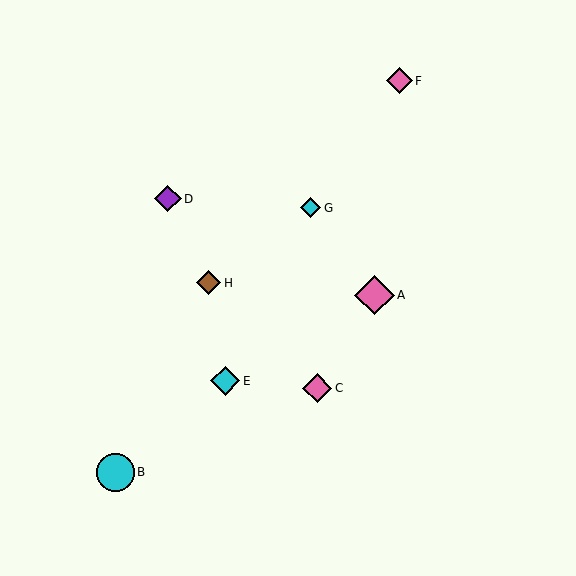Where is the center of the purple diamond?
The center of the purple diamond is at (168, 199).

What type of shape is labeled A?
Shape A is a pink diamond.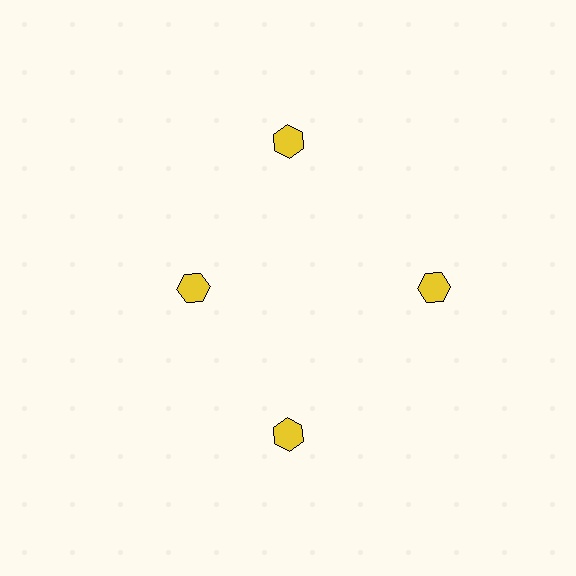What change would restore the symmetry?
The symmetry would be restored by moving it outward, back onto the ring so that all 4 hexagons sit at equal angles and equal distance from the center.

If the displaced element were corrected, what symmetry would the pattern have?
It would have 4-fold rotational symmetry — the pattern would map onto itself every 90 degrees.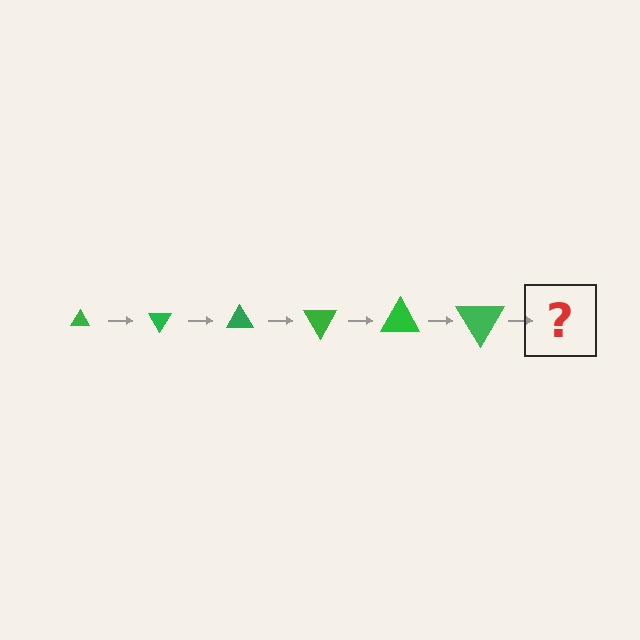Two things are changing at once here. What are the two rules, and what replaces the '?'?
The two rules are that the triangle grows larger each step and it rotates 60 degrees each step. The '?' should be a triangle, larger than the previous one and rotated 360 degrees from the start.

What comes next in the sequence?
The next element should be a triangle, larger than the previous one and rotated 360 degrees from the start.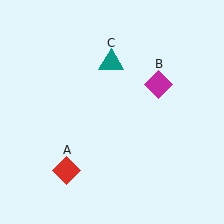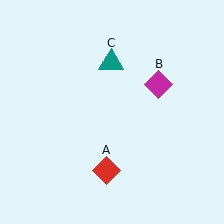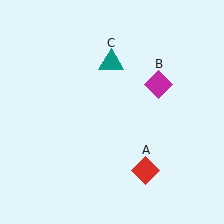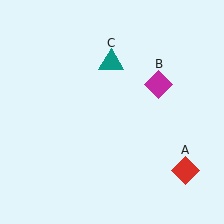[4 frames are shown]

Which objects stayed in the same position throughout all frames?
Magenta diamond (object B) and teal triangle (object C) remained stationary.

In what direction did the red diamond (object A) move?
The red diamond (object A) moved right.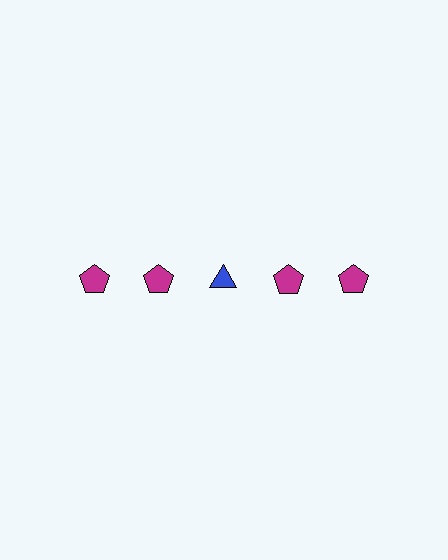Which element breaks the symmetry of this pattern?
The blue triangle in the top row, center column breaks the symmetry. All other shapes are magenta pentagons.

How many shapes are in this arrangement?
There are 5 shapes arranged in a grid pattern.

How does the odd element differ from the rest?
It differs in both color (blue instead of magenta) and shape (triangle instead of pentagon).